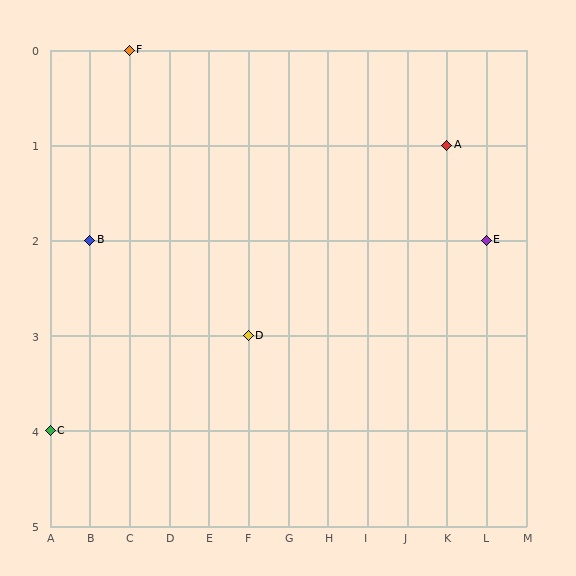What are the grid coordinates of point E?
Point E is at grid coordinates (L, 2).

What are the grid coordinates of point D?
Point D is at grid coordinates (F, 3).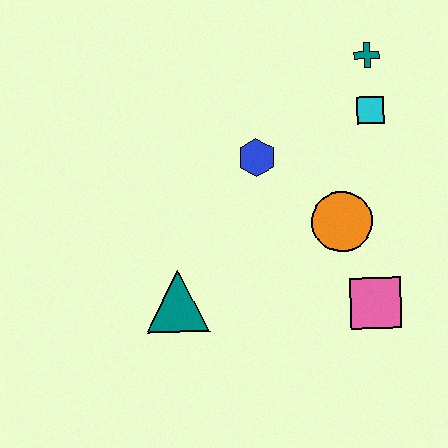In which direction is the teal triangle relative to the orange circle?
The teal triangle is to the left of the orange circle.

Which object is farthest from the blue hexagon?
The pink square is farthest from the blue hexagon.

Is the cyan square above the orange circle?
Yes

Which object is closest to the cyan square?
The teal cross is closest to the cyan square.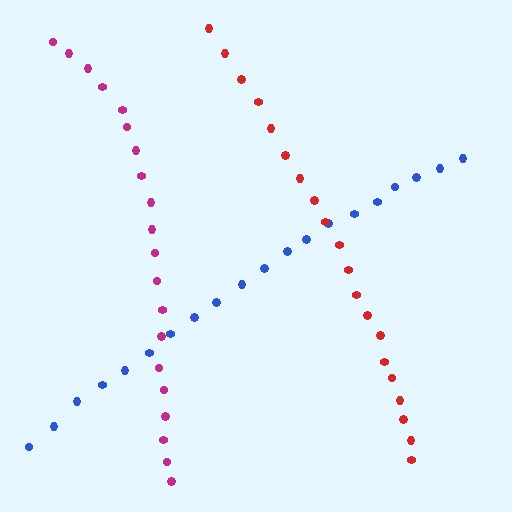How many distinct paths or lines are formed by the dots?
There are 3 distinct paths.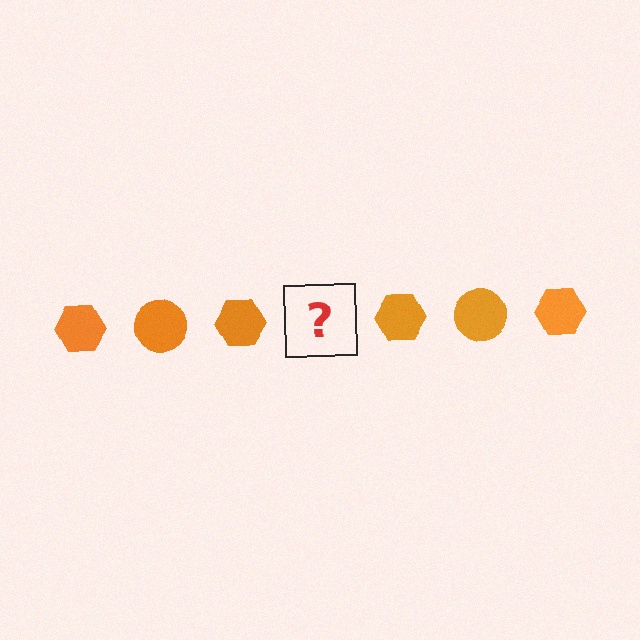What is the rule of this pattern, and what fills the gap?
The rule is that the pattern cycles through hexagon, circle shapes in orange. The gap should be filled with an orange circle.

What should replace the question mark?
The question mark should be replaced with an orange circle.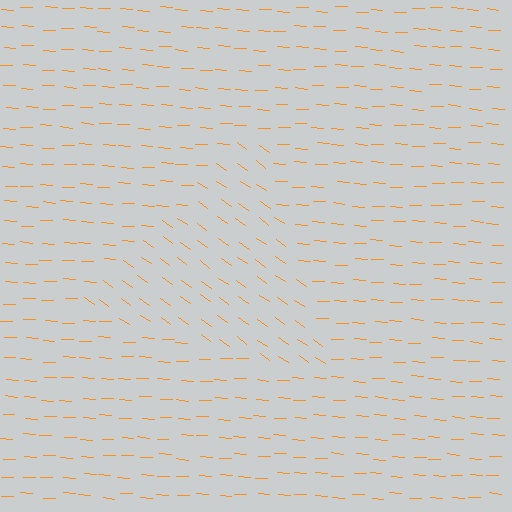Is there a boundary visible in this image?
Yes, there is a texture boundary formed by a change in line orientation.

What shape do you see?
I see a triangle.